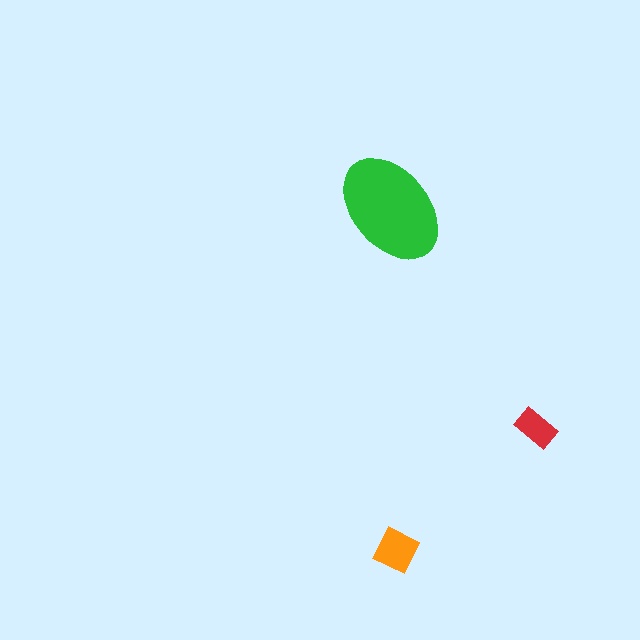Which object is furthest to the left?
The green ellipse is leftmost.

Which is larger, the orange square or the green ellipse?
The green ellipse.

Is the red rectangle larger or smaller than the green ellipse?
Smaller.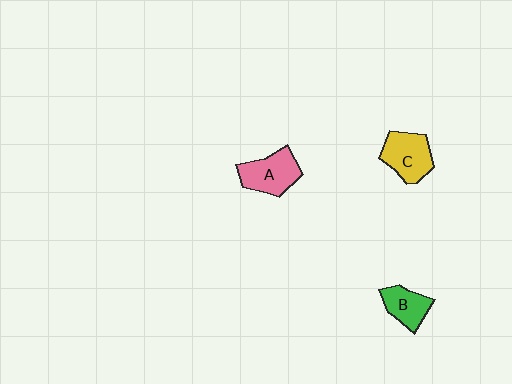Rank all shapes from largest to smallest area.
From largest to smallest: A (pink), C (yellow), B (green).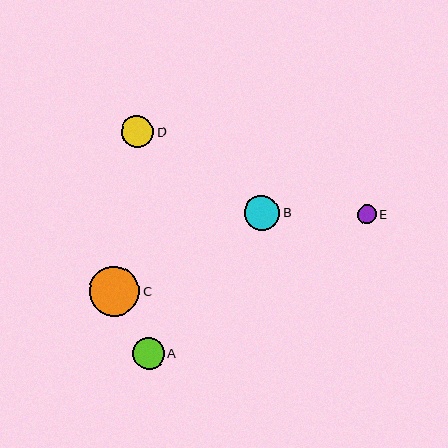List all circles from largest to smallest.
From largest to smallest: C, B, D, A, E.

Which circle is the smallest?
Circle E is the smallest with a size of approximately 19 pixels.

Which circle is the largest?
Circle C is the largest with a size of approximately 50 pixels.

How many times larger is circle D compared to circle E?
Circle D is approximately 1.7 times the size of circle E.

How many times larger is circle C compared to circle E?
Circle C is approximately 2.6 times the size of circle E.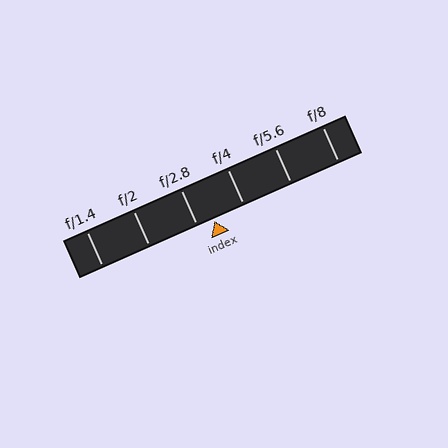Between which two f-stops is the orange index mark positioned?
The index mark is between f/2.8 and f/4.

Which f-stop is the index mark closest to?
The index mark is closest to f/2.8.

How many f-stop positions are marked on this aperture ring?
There are 6 f-stop positions marked.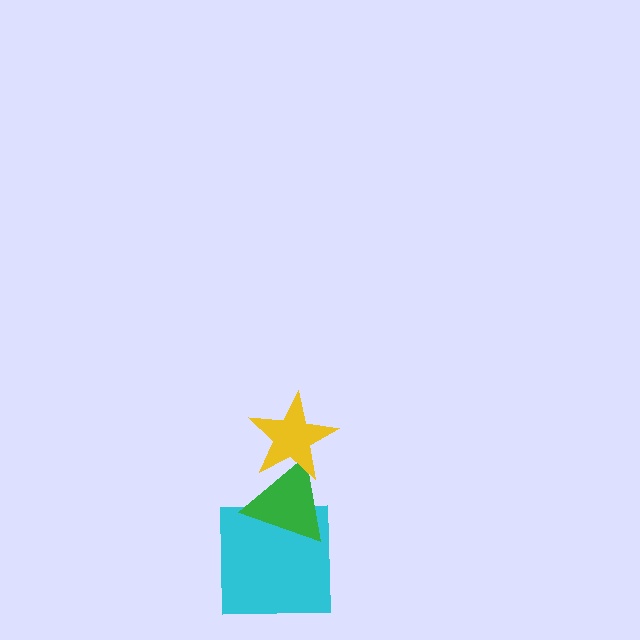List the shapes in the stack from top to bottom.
From top to bottom: the yellow star, the green triangle, the cyan square.